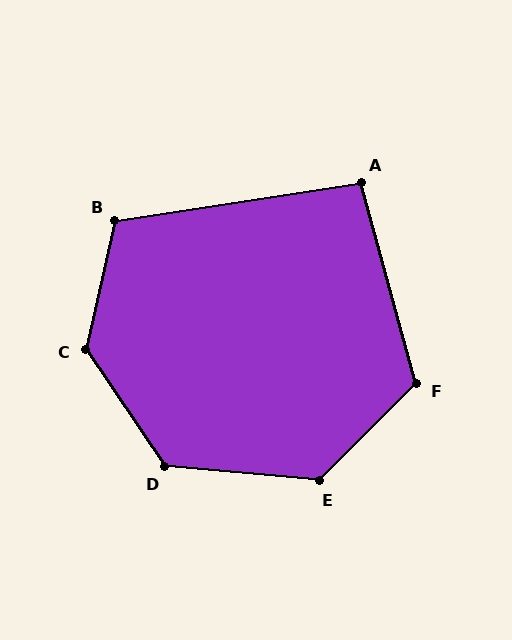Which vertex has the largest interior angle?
C, at approximately 133 degrees.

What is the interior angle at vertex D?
Approximately 129 degrees (obtuse).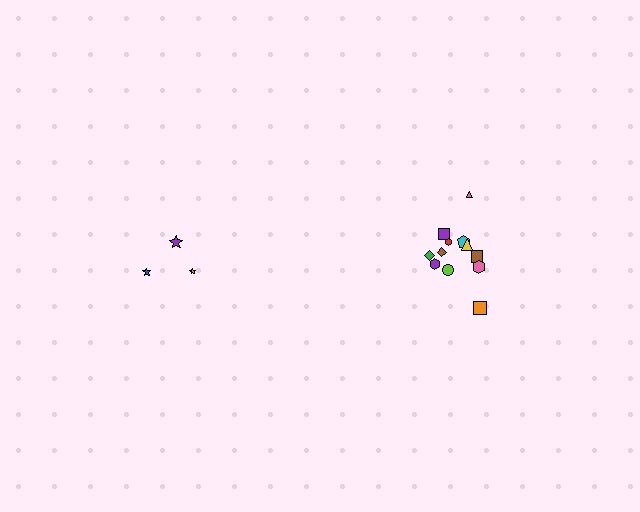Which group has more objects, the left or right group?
The right group.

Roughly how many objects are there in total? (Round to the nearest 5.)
Roughly 15 objects in total.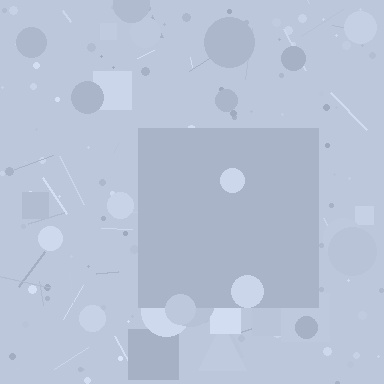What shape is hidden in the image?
A square is hidden in the image.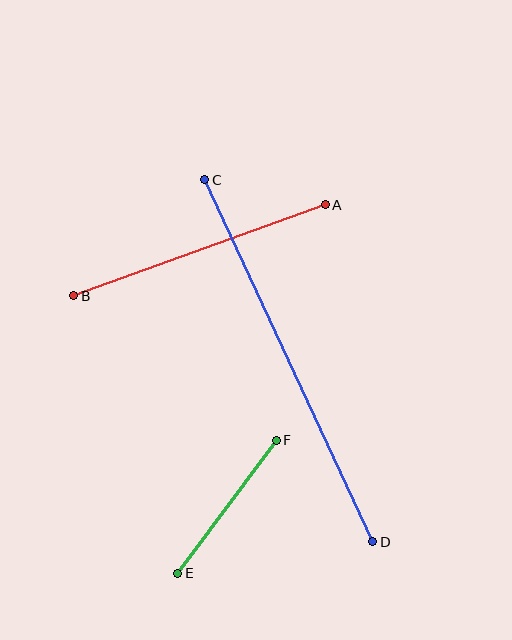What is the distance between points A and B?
The distance is approximately 267 pixels.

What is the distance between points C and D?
The distance is approximately 399 pixels.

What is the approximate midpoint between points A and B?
The midpoint is at approximately (200, 250) pixels.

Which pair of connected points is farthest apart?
Points C and D are farthest apart.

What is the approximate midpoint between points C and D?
The midpoint is at approximately (289, 361) pixels.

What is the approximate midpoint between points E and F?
The midpoint is at approximately (227, 507) pixels.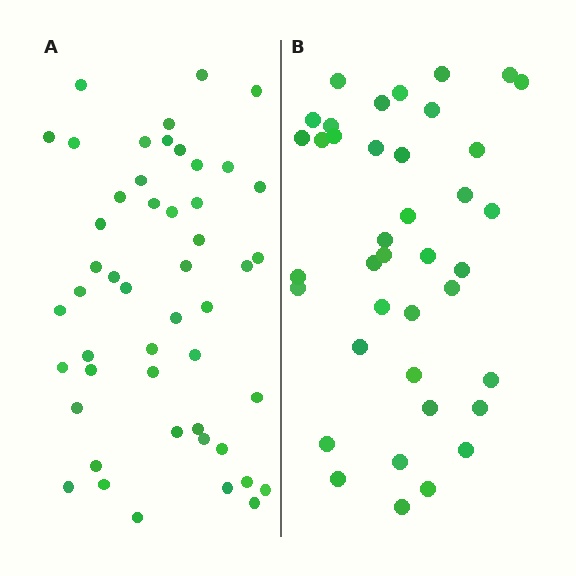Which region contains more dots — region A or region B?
Region A (the left region) has more dots.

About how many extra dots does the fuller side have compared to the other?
Region A has roughly 10 or so more dots than region B.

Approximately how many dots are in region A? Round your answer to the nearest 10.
About 50 dots. (The exact count is 49, which rounds to 50.)